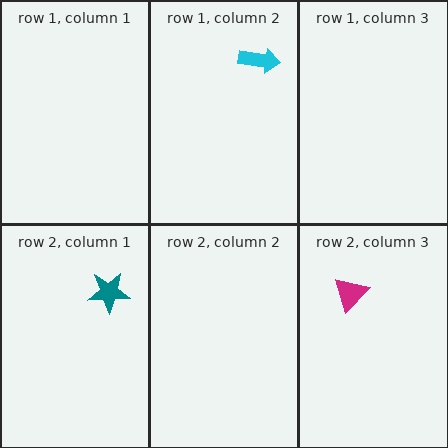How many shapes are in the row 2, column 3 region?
1.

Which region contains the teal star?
The row 2, column 1 region.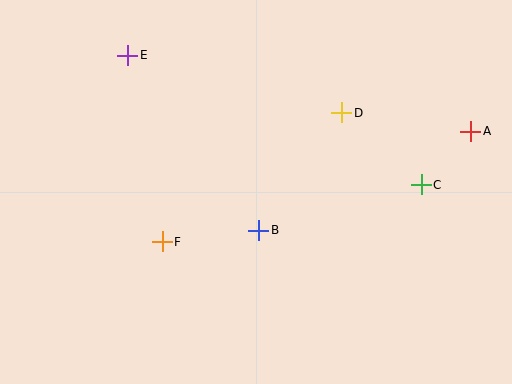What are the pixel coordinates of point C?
Point C is at (421, 185).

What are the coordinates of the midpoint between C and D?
The midpoint between C and D is at (381, 149).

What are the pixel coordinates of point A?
Point A is at (471, 131).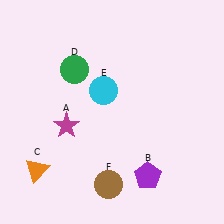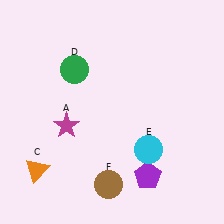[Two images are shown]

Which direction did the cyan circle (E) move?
The cyan circle (E) moved down.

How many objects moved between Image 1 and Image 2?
1 object moved between the two images.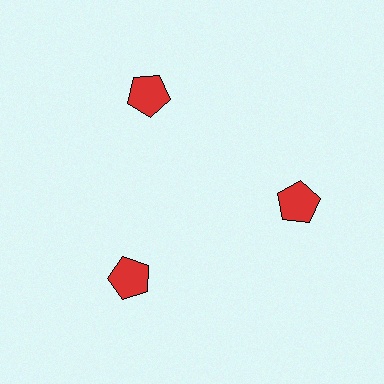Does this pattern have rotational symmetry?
Yes, this pattern has 3-fold rotational symmetry. It looks the same after rotating 120 degrees around the center.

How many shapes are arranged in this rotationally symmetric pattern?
There are 3 shapes, arranged in 3 groups of 1.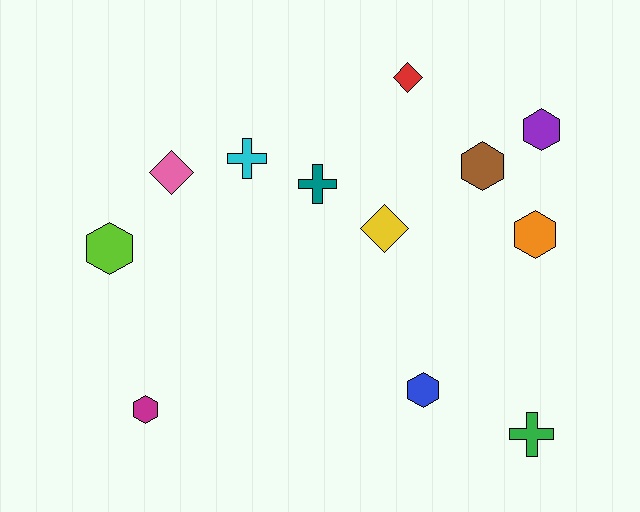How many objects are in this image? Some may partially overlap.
There are 12 objects.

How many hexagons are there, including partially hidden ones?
There are 6 hexagons.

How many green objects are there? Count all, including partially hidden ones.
There is 1 green object.